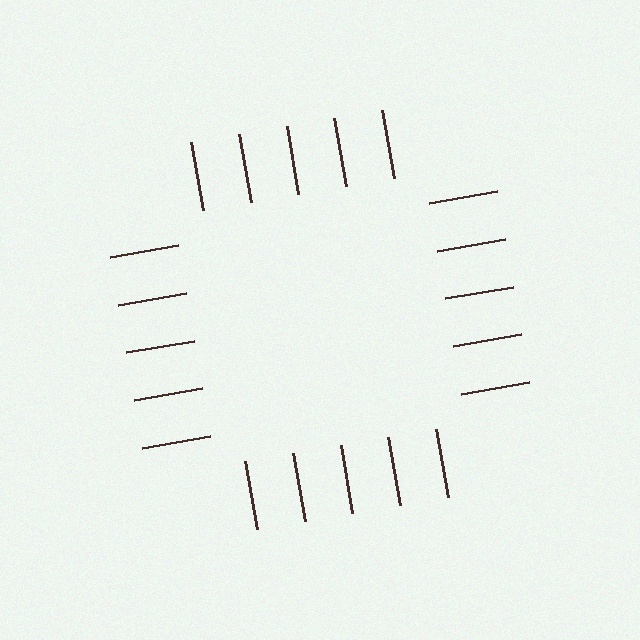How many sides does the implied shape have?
4 sides — the line-ends trace a square.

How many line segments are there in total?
20 — 5 along each of the 4 edges.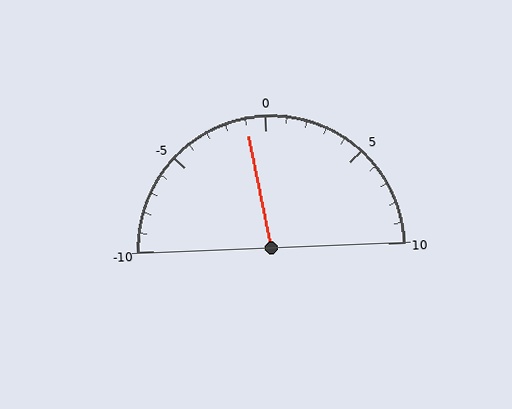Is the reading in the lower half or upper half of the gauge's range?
The reading is in the lower half of the range (-10 to 10).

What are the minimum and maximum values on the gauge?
The gauge ranges from -10 to 10.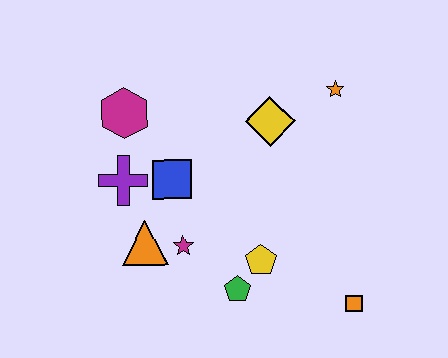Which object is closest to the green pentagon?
The yellow pentagon is closest to the green pentagon.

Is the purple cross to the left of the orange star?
Yes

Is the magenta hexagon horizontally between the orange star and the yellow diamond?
No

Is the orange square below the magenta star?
Yes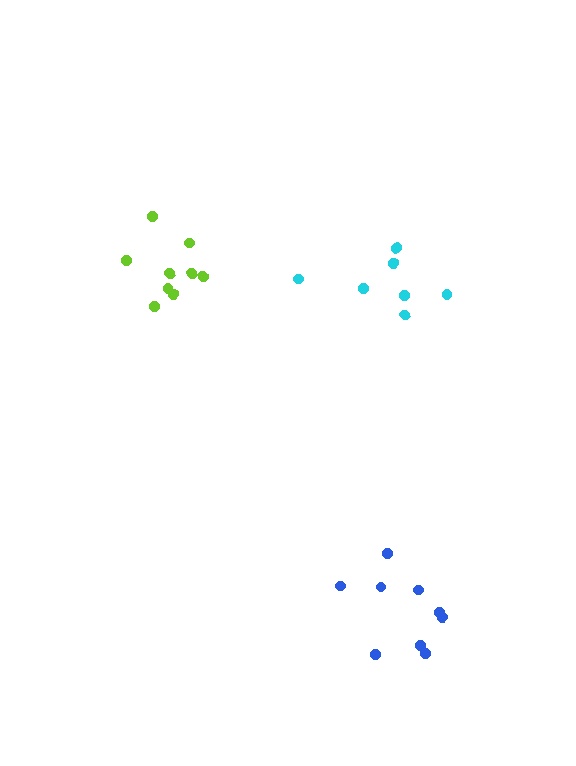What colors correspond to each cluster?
The clusters are colored: lime, blue, cyan.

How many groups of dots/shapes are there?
There are 3 groups.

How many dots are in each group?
Group 1: 9 dots, Group 2: 9 dots, Group 3: 7 dots (25 total).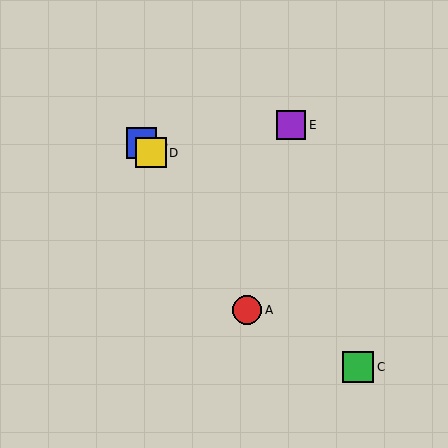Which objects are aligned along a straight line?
Objects B, C, D are aligned along a straight line.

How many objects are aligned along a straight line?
3 objects (B, C, D) are aligned along a straight line.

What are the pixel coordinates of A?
Object A is at (247, 310).